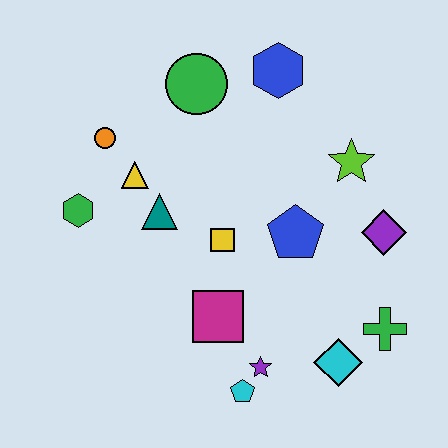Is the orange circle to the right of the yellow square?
No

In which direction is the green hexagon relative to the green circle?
The green hexagon is below the green circle.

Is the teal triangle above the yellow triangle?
No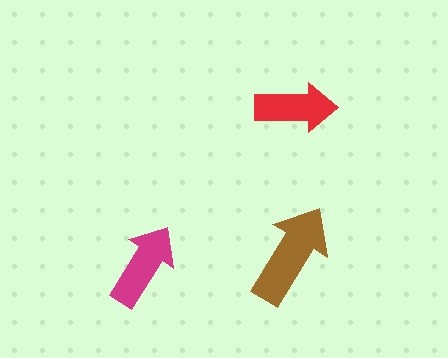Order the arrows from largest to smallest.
the brown one, the magenta one, the red one.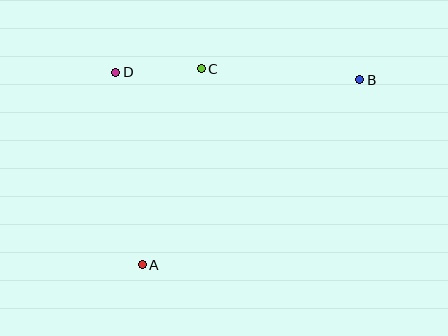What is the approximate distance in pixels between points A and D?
The distance between A and D is approximately 194 pixels.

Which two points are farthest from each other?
Points A and B are farthest from each other.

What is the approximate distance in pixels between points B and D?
The distance between B and D is approximately 244 pixels.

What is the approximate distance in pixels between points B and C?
The distance between B and C is approximately 159 pixels.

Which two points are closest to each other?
Points C and D are closest to each other.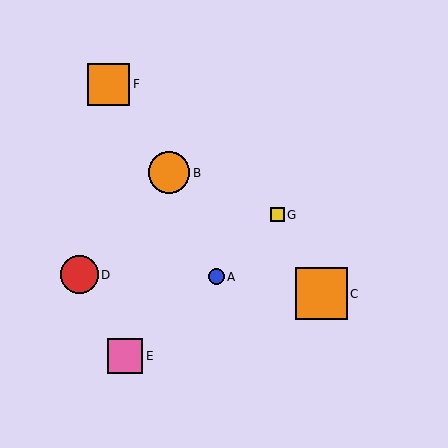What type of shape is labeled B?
Shape B is an orange circle.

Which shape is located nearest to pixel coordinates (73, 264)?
The red circle (labeled D) at (79, 275) is nearest to that location.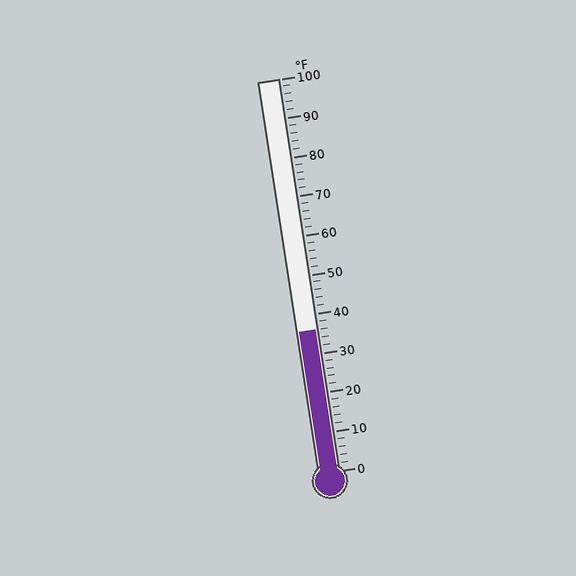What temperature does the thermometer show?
The thermometer shows approximately 36°F.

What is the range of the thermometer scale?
The thermometer scale ranges from 0°F to 100°F.